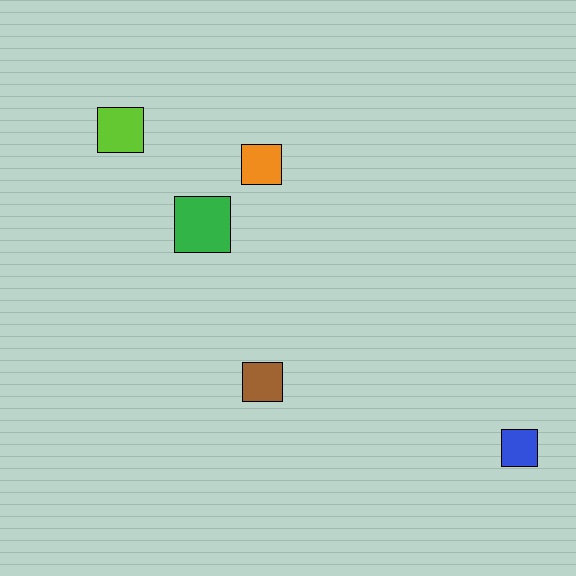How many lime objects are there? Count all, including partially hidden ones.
There is 1 lime object.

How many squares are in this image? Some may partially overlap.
There are 5 squares.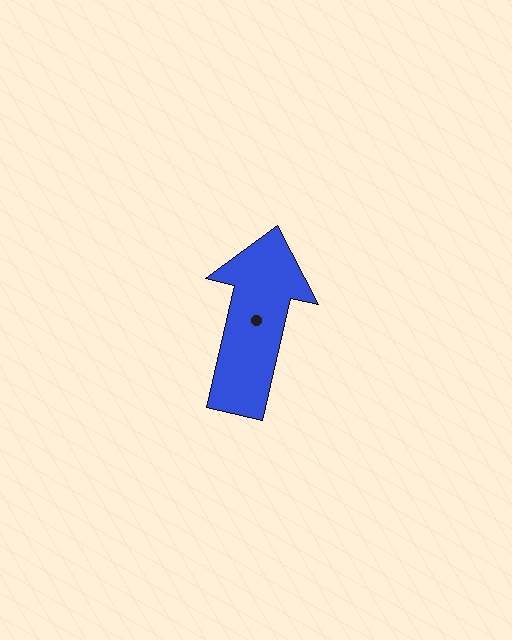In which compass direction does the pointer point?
North.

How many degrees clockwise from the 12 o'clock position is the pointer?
Approximately 13 degrees.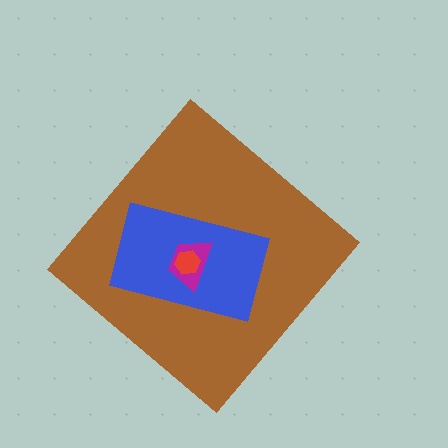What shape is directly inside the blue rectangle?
The magenta trapezoid.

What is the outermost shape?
The brown diamond.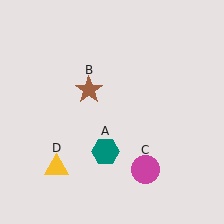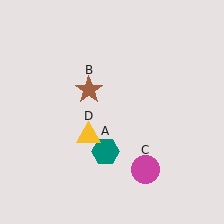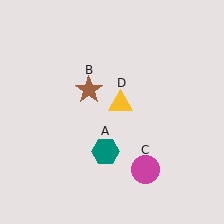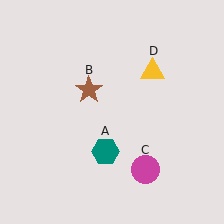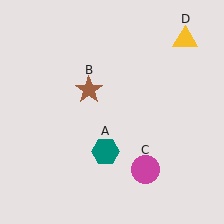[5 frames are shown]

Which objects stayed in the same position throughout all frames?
Teal hexagon (object A) and brown star (object B) and magenta circle (object C) remained stationary.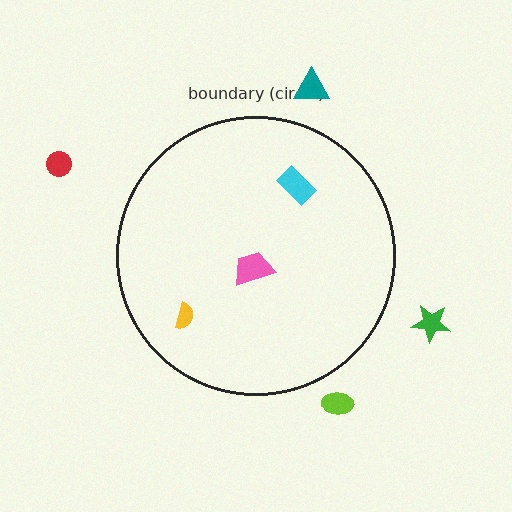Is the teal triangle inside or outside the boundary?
Outside.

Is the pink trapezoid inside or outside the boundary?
Inside.